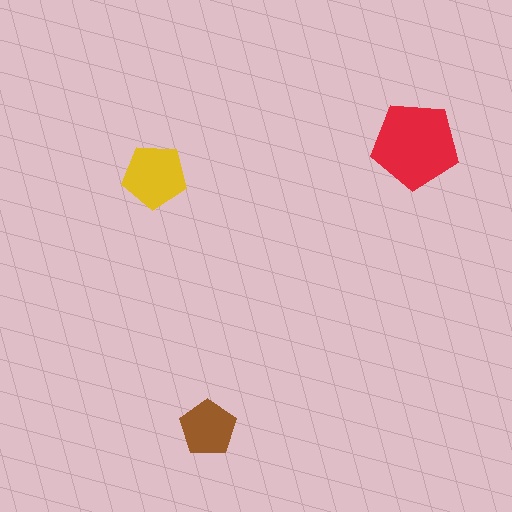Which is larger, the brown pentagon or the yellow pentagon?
The yellow one.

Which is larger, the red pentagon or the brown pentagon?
The red one.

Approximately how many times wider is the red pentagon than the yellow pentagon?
About 1.5 times wider.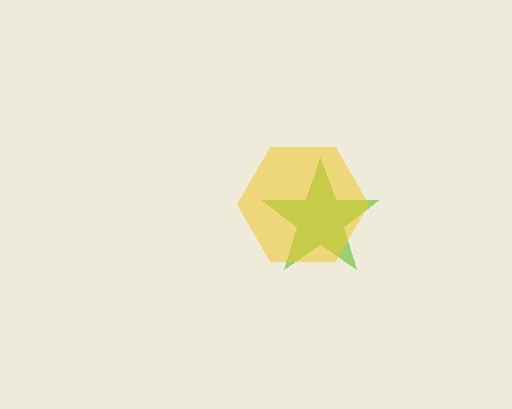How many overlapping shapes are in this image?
There are 2 overlapping shapes in the image.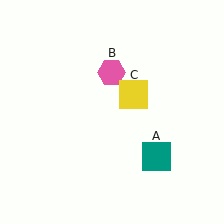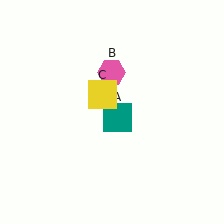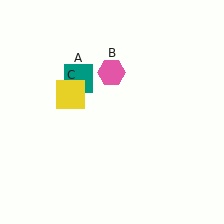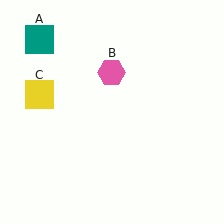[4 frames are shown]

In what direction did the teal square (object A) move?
The teal square (object A) moved up and to the left.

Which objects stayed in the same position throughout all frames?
Pink hexagon (object B) remained stationary.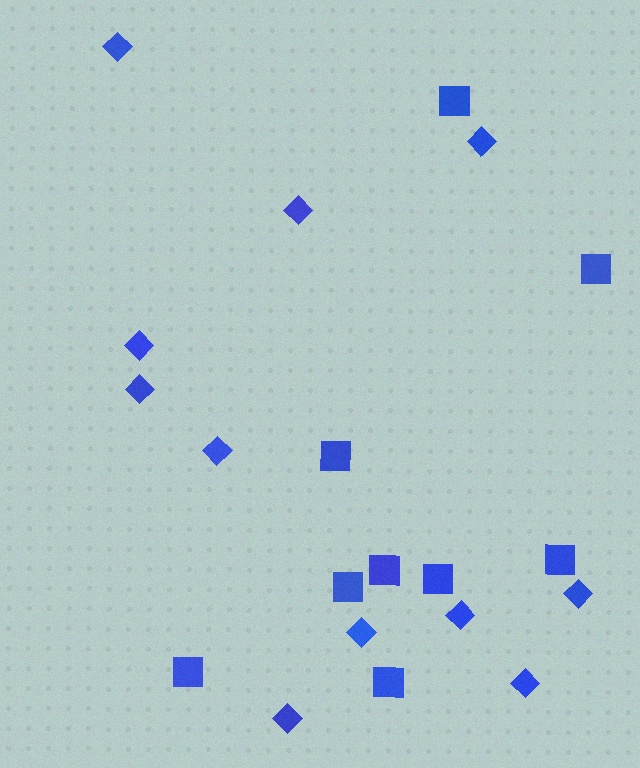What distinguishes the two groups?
There are 2 groups: one group of squares (9) and one group of diamonds (11).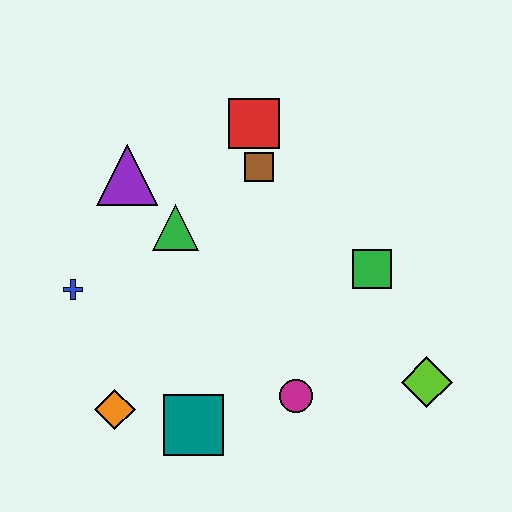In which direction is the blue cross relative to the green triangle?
The blue cross is to the left of the green triangle.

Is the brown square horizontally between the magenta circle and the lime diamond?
No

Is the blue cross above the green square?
No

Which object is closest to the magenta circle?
The teal square is closest to the magenta circle.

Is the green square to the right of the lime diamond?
No